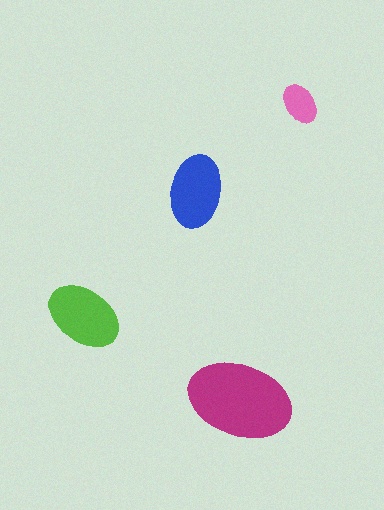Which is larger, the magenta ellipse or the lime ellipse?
The magenta one.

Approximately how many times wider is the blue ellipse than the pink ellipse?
About 2 times wider.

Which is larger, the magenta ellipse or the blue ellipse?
The magenta one.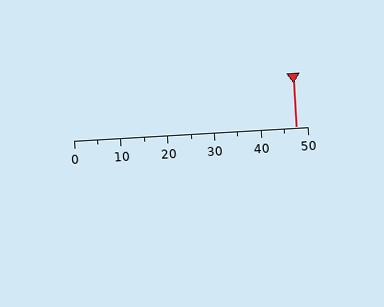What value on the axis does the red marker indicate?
The marker indicates approximately 47.5.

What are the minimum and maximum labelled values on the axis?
The axis runs from 0 to 50.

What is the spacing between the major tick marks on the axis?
The major ticks are spaced 10 apart.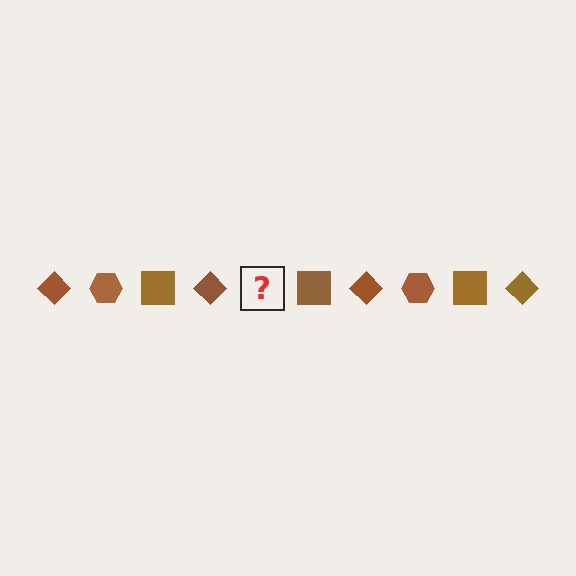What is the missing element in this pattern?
The missing element is a brown hexagon.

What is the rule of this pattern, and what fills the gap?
The rule is that the pattern cycles through diamond, hexagon, square shapes in brown. The gap should be filled with a brown hexagon.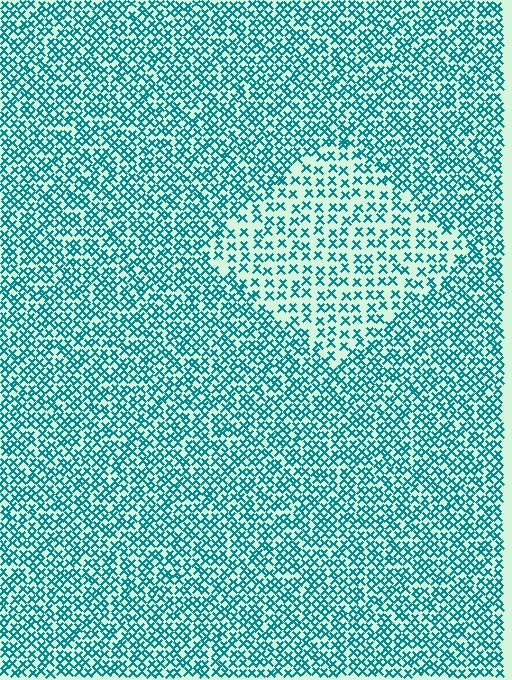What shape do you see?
I see a diamond.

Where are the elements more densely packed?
The elements are more densely packed outside the diamond boundary.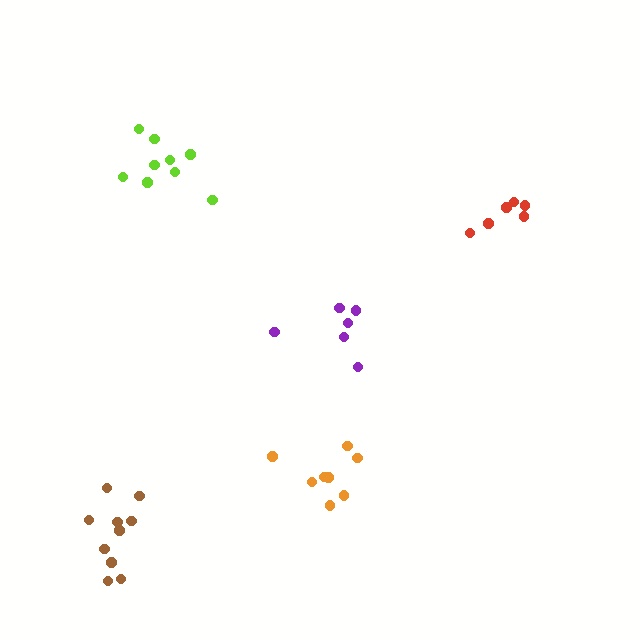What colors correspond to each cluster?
The clusters are colored: red, purple, orange, lime, brown.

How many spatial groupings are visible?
There are 5 spatial groupings.